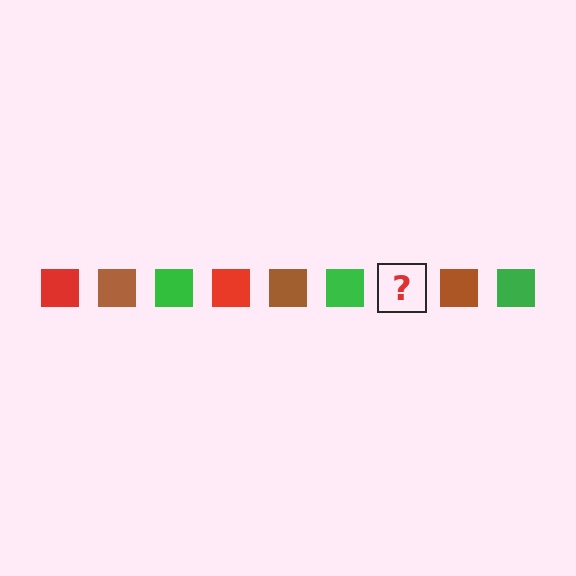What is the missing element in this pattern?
The missing element is a red square.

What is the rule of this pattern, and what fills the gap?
The rule is that the pattern cycles through red, brown, green squares. The gap should be filled with a red square.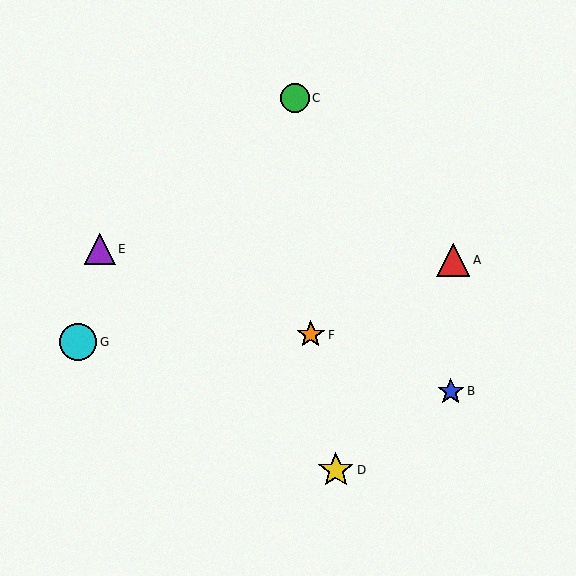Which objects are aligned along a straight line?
Objects B, E, F are aligned along a straight line.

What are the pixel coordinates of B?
Object B is at (451, 391).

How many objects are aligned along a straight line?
3 objects (B, E, F) are aligned along a straight line.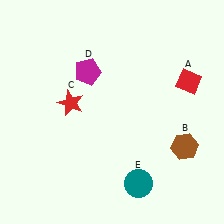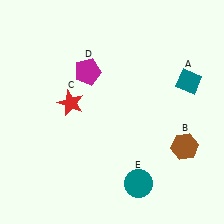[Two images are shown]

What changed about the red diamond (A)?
In Image 1, A is red. In Image 2, it changed to teal.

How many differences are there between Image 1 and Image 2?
There is 1 difference between the two images.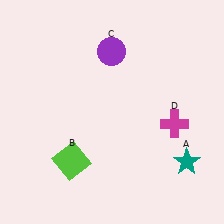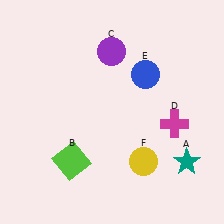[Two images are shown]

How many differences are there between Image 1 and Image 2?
There are 2 differences between the two images.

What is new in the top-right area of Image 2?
A blue circle (E) was added in the top-right area of Image 2.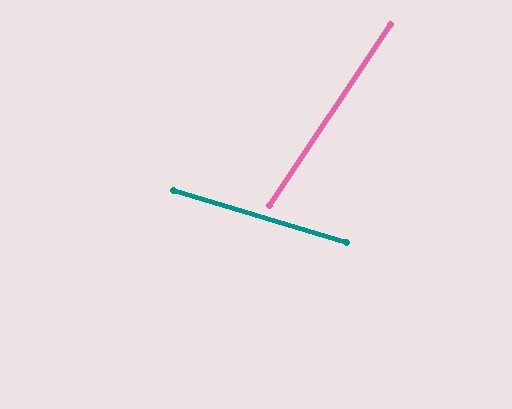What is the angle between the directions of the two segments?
Approximately 73 degrees.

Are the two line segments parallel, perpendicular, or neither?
Neither parallel nor perpendicular — they differ by about 73°.